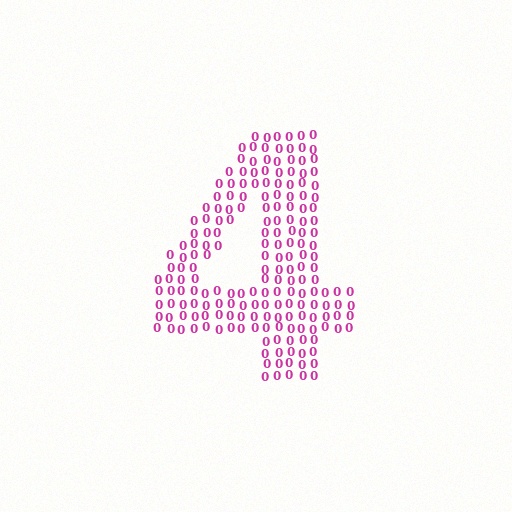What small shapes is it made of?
It is made of small digit 0's.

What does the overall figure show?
The overall figure shows the digit 4.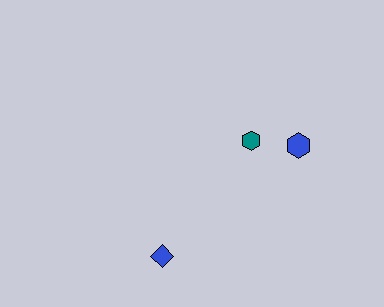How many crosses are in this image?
There are no crosses.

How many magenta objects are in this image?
There are no magenta objects.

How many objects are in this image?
There are 3 objects.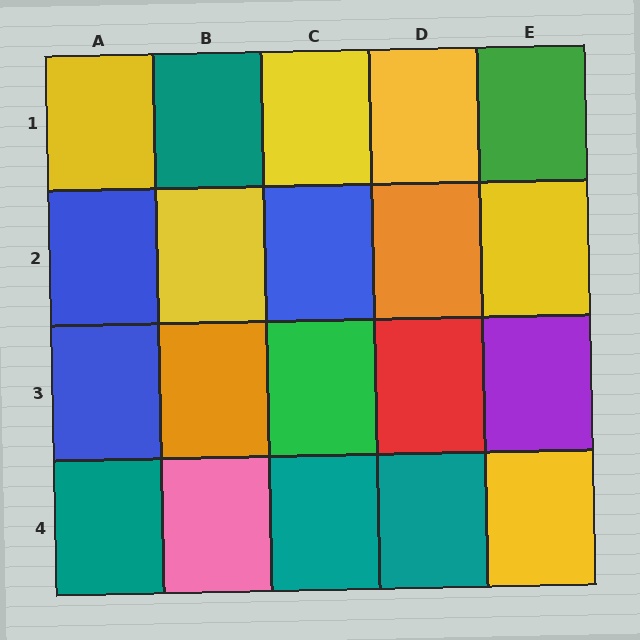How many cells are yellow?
6 cells are yellow.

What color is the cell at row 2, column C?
Blue.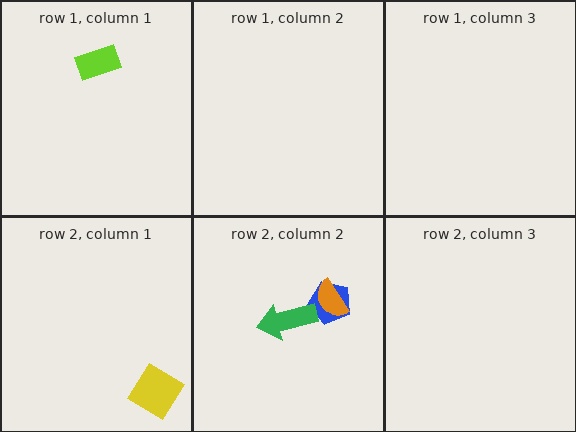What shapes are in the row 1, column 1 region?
The lime rectangle.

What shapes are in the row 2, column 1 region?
The yellow diamond.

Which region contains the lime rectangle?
The row 1, column 1 region.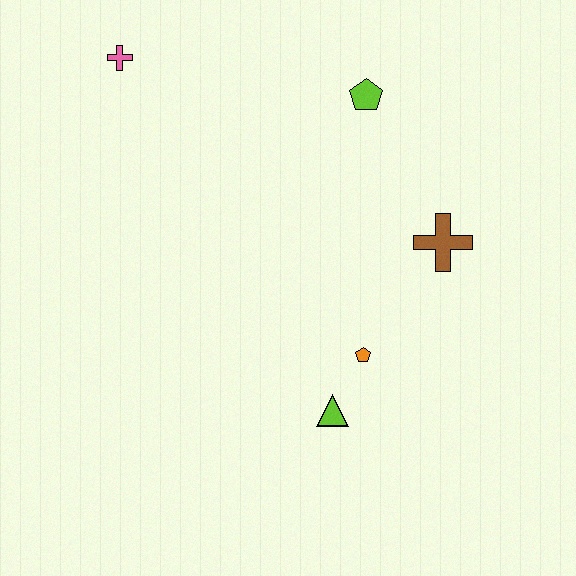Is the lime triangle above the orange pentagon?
No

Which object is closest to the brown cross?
The orange pentagon is closest to the brown cross.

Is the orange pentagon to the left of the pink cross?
No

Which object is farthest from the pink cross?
The lime triangle is farthest from the pink cross.